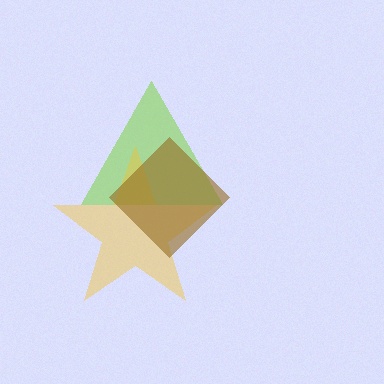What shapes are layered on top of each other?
The layered shapes are: a lime triangle, a yellow star, a brown diamond.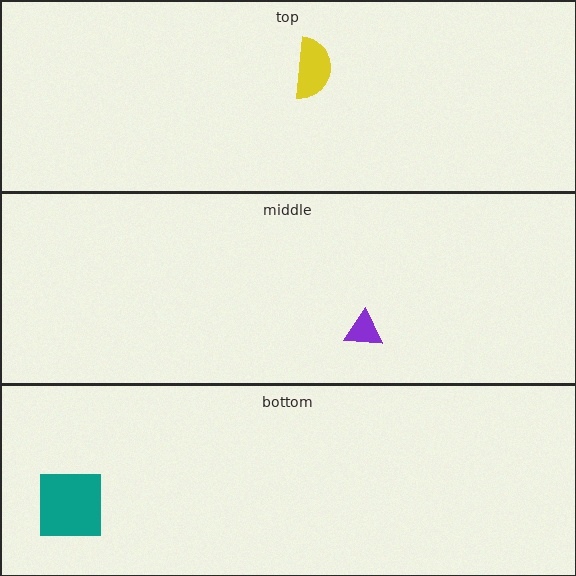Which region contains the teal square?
The bottom region.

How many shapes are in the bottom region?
1.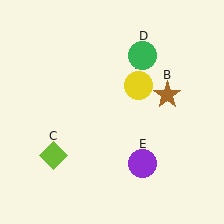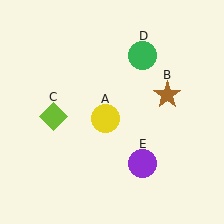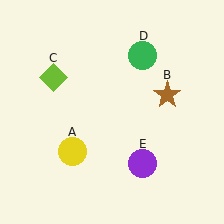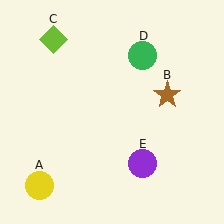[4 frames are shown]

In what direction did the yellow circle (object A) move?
The yellow circle (object A) moved down and to the left.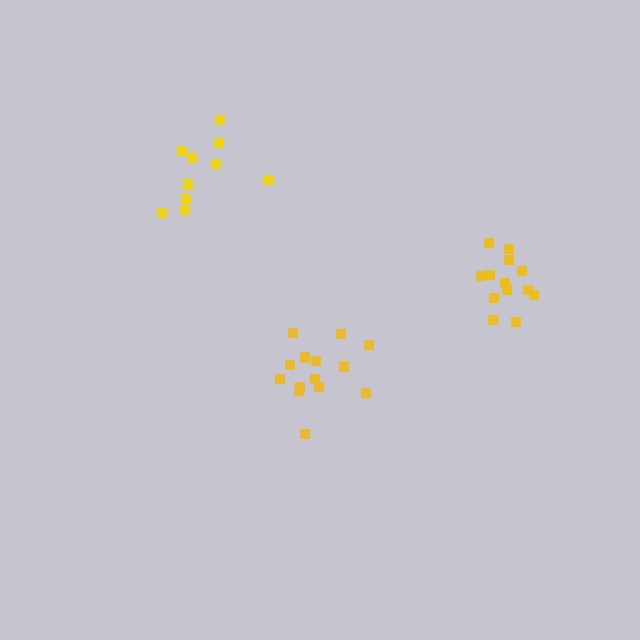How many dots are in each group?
Group 1: 10 dots, Group 2: 14 dots, Group 3: 13 dots (37 total).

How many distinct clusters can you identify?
There are 3 distinct clusters.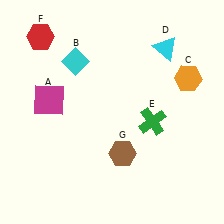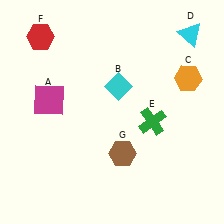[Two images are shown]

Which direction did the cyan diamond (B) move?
The cyan diamond (B) moved right.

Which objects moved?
The objects that moved are: the cyan diamond (B), the cyan triangle (D).